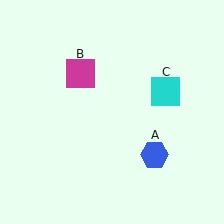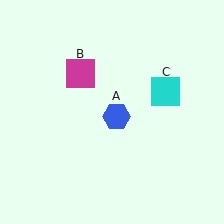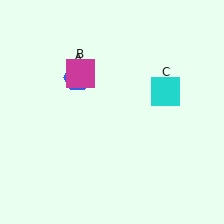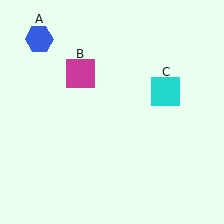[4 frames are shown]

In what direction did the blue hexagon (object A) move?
The blue hexagon (object A) moved up and to the left.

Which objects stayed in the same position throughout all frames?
Magenta square (object B) and cyan square (object C) remained stationary.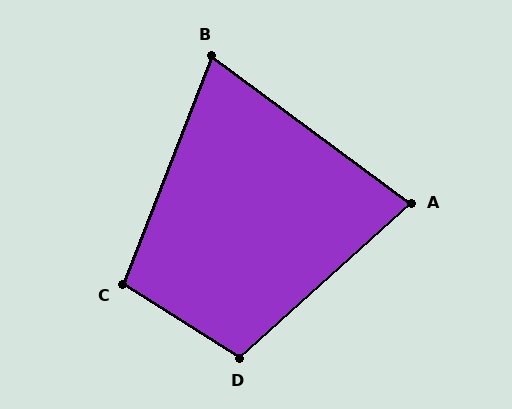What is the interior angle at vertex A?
Approximately 79 degrees (acute).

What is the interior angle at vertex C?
Approximately 101 degrees (obtuse).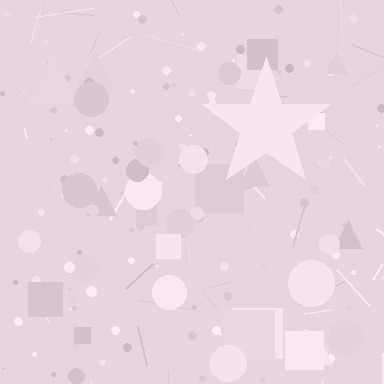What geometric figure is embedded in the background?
A star is embedded in the background.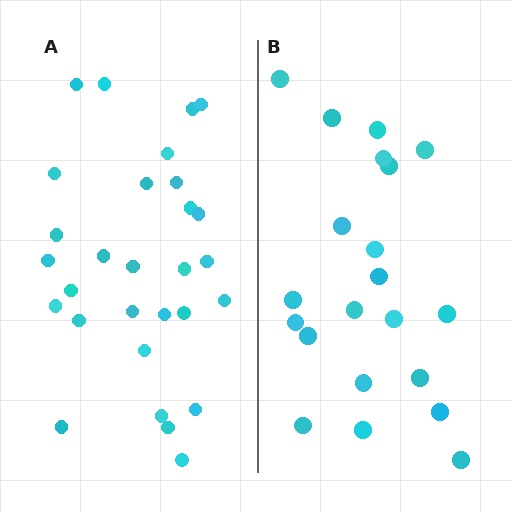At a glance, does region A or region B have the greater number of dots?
Region A (the left region) has more dots.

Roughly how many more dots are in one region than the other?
Region A has roughly 8 or so more dots than region B.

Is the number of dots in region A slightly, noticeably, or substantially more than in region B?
Region A has noticeably more, but not dramatically so. The ratio is roughly 1.4 to 1.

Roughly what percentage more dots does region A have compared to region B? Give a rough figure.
About 40% more.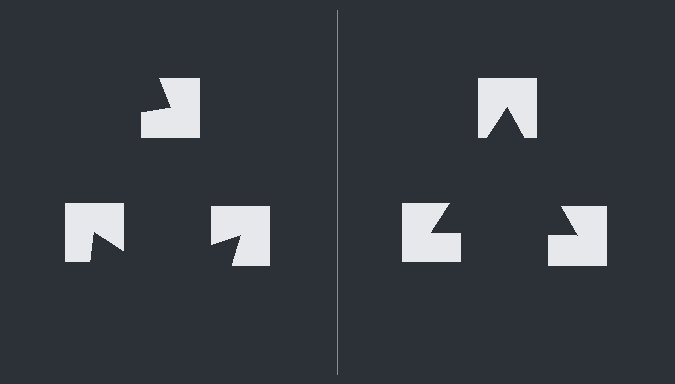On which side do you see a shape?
An illusory triangle appears on the right side. On the left side the wedge cuts are rotated, so no coherent shape forms.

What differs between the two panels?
The notched squares are positioned identically on both sides; only the wedge orientations differ. On the right they align to a triangle; on the left they are misaligned.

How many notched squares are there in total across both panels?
6 — 3 on each side.